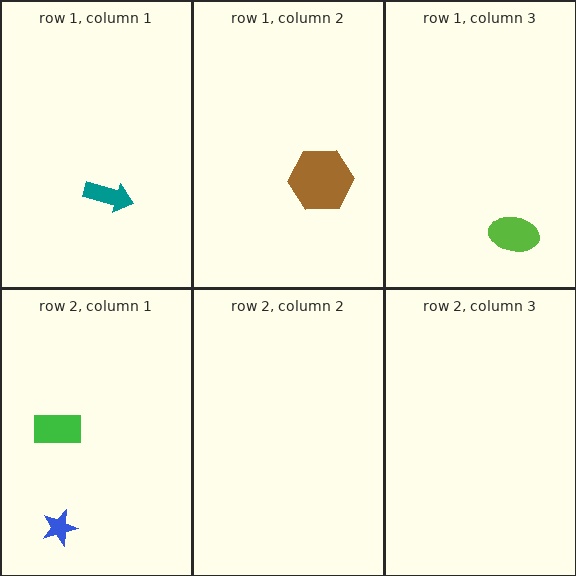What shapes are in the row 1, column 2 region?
The brown hexagon.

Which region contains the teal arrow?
The row 1, column 1 region.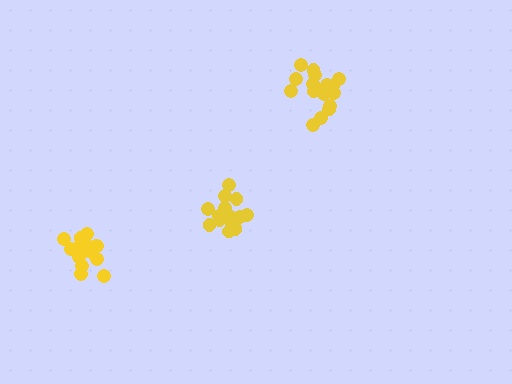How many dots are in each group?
Group 1: 18 dots, Group 2: 17 dots, Group 3: 18 dots (53 total).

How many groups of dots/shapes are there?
There are 3 groups.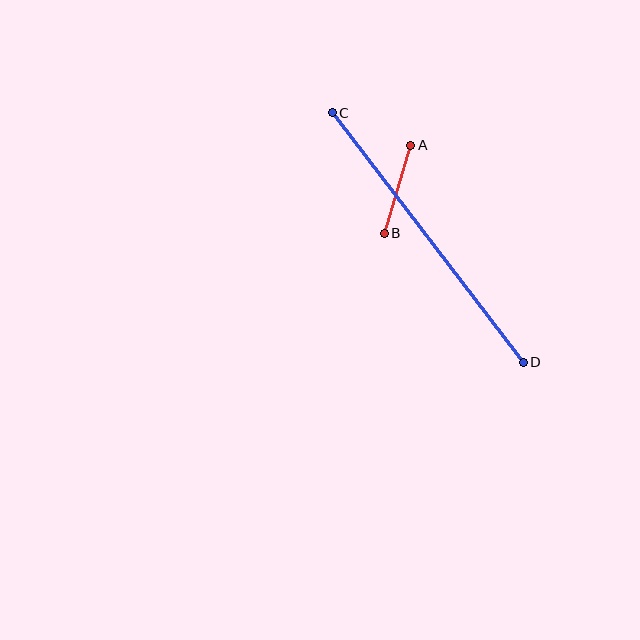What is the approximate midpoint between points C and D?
The midpoint is at approximately (428, 237) pixels.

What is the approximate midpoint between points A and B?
The midpoint is at approximately (397, 189) pixels.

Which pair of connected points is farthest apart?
Points C and D are farthest apart.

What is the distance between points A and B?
The distance is approximately 92 pixels.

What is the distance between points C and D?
The distance is approximately 314 pixels.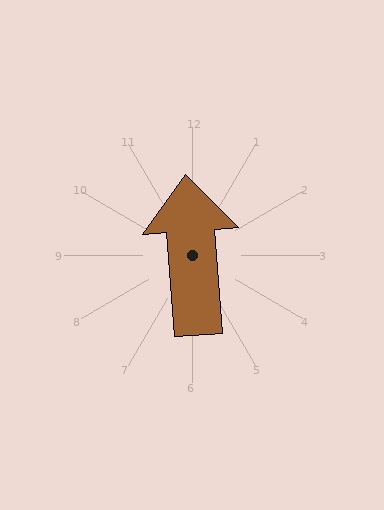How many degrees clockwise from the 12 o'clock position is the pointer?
Approximately 356 degrees.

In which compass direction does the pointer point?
North.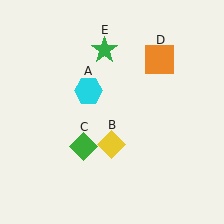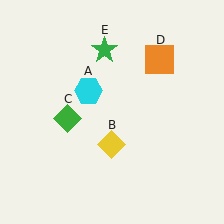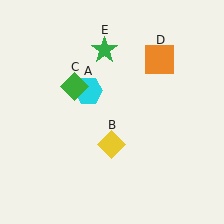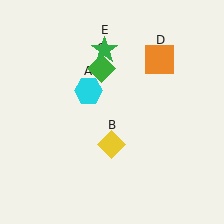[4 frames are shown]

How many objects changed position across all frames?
1 object changed position: green diamond (object C).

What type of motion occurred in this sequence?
The green diamond (object C) rotated clockwise around the center of the scene.